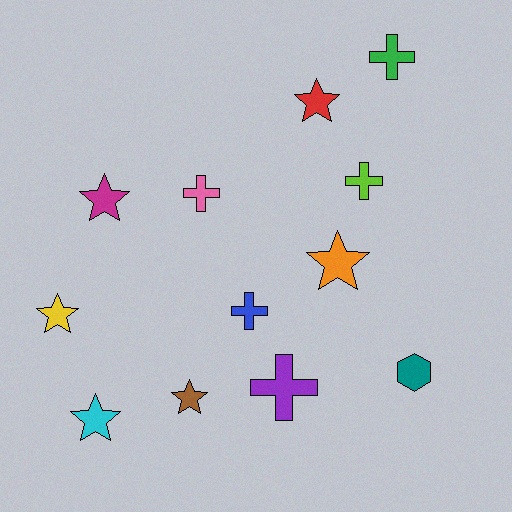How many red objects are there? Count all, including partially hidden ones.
There is 1 red object.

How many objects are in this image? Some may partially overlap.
There are 12 objects.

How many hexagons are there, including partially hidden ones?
There is 1 hexagon.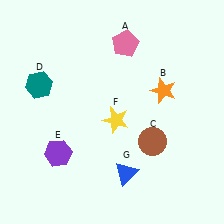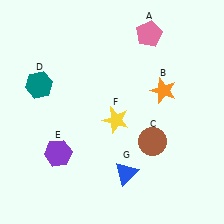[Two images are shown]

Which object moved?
The pink pentagon (A) moved right.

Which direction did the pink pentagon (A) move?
The pink pentagon (A) moved right.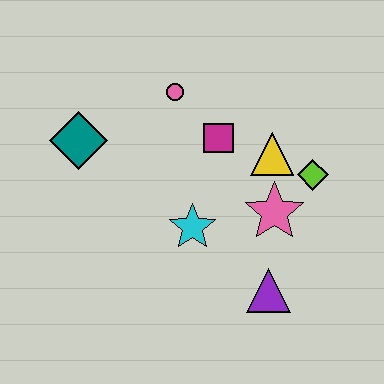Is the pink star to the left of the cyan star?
No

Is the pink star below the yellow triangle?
Yes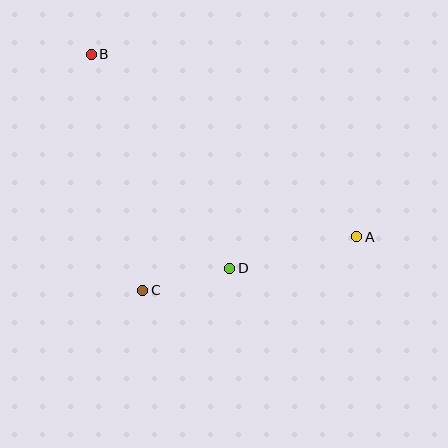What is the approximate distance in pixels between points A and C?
The distance between A and C is approximately 221 pixels.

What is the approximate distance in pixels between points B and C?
The distance between B and C is approximately 242 pixels.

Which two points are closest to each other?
Points C and D are closest to each other.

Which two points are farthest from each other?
Points A and B are farthest from each other.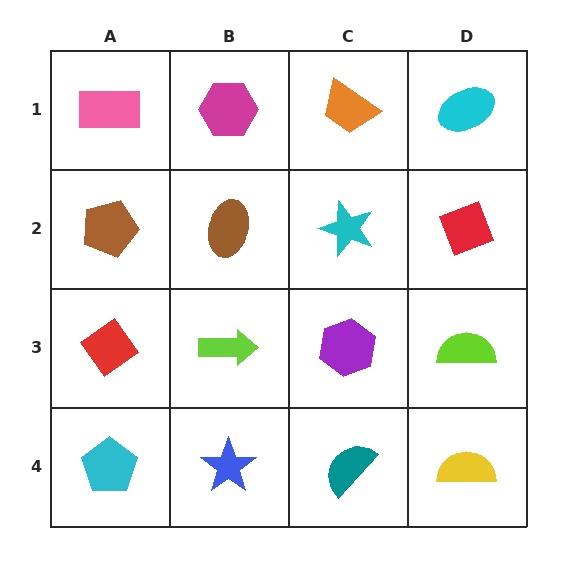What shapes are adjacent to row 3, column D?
A red diamond (row 2, column D), a yellow semicircle (row 4, column D), a purple hexagon (row 3, column C).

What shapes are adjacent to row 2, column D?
A cyan ellipse (row 1, column D), a lime semicircle (row 3, column D), a cyan star (row 2, column C).